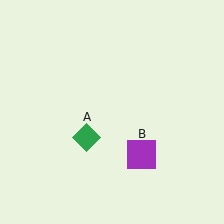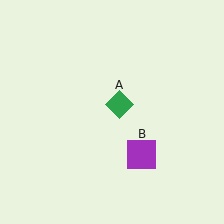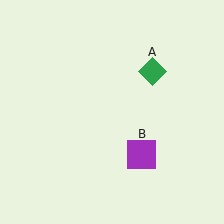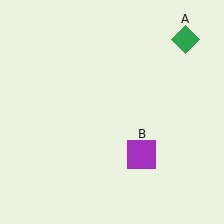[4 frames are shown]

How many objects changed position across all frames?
1 object changed position: green diamond (object A).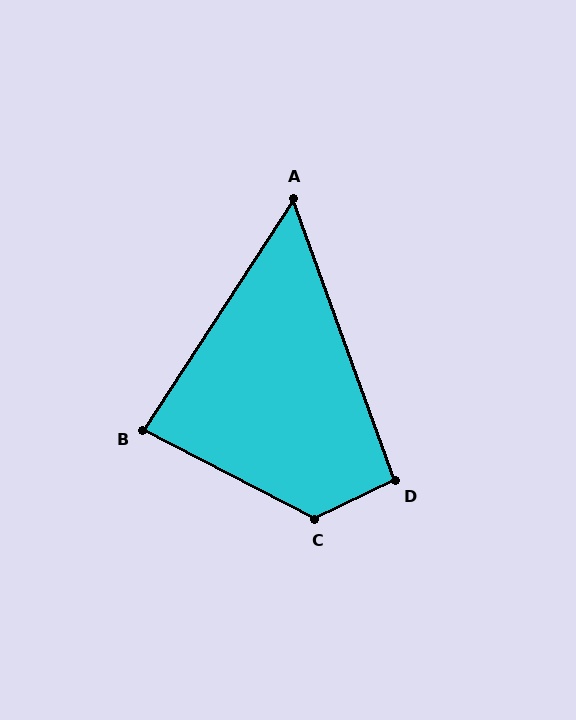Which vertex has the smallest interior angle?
A, at approximately 53 degrees.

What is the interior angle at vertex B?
Approximately 84 degrees (acute).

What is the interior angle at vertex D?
Approximately 96 degrees (obtuse).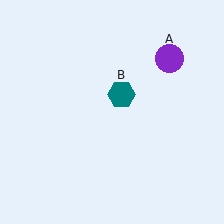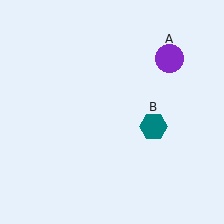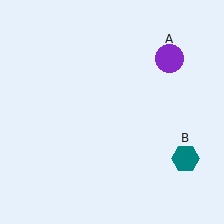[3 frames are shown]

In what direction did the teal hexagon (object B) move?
The teal hexagon (object B) moved down and to the right.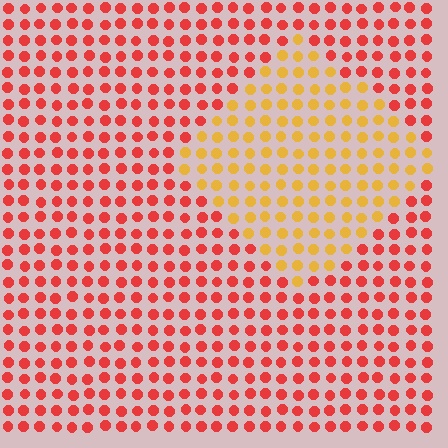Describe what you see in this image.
The image is filled with small red elements in a uniform arrangement. A diamond-shaped region is visible where the elements are tinted to a slightly different hue, forming a subtle color boundary.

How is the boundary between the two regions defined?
The boundary is defined purely by a slight shift in hue (about 42 degrees). Spacing, size, and orientation are identical on both sides.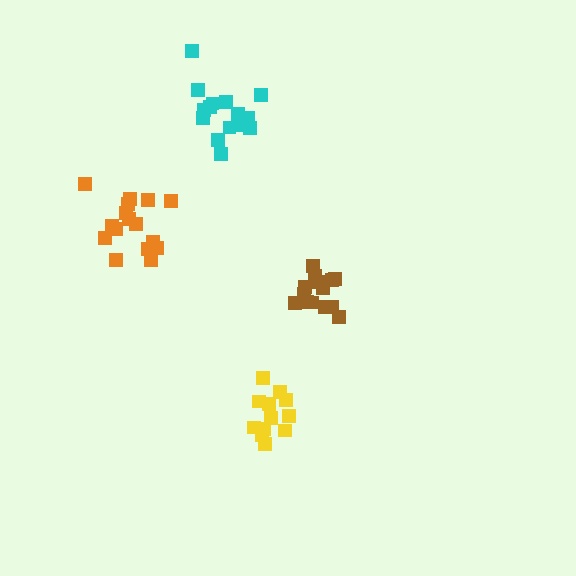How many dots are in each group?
Group 1: 17 dots, Group 2: 12 dots, Group 3: 15 dots, Group 4: 15 dots (59 total).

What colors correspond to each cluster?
The clusters are colored: orange, yellow, cyan, brown.